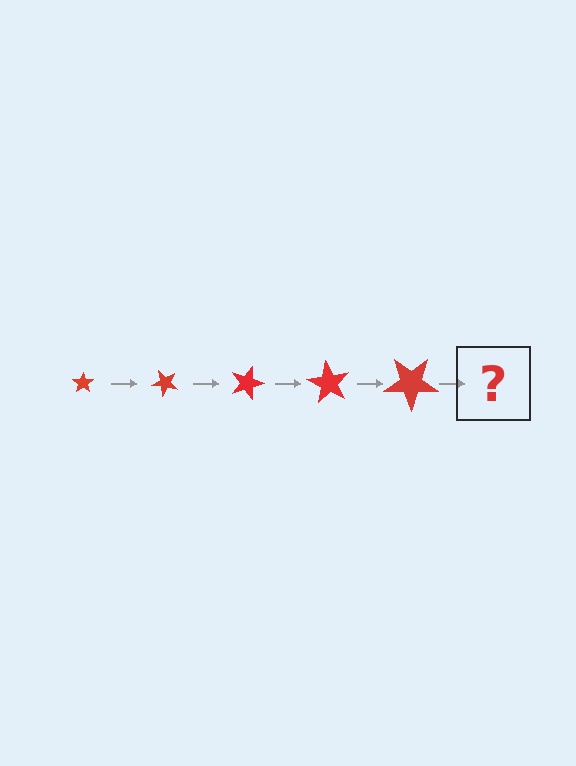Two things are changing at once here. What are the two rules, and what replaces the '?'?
The two rules are that the star grows larger each step and it rotates 45 degrees each step. The '?' should be a star, larger than the previous one and rotated 225 degrees from the start.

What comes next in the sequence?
The next element should be a star, larger than the previous one and rotated 225 degrees from the start.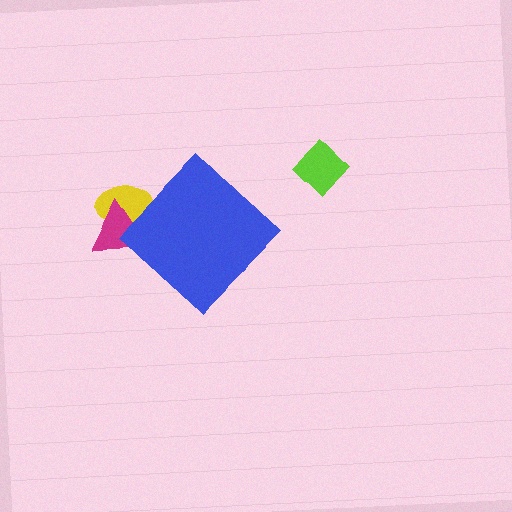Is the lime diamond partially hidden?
No, the lime diamond is fully visible.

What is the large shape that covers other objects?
A blue diamond.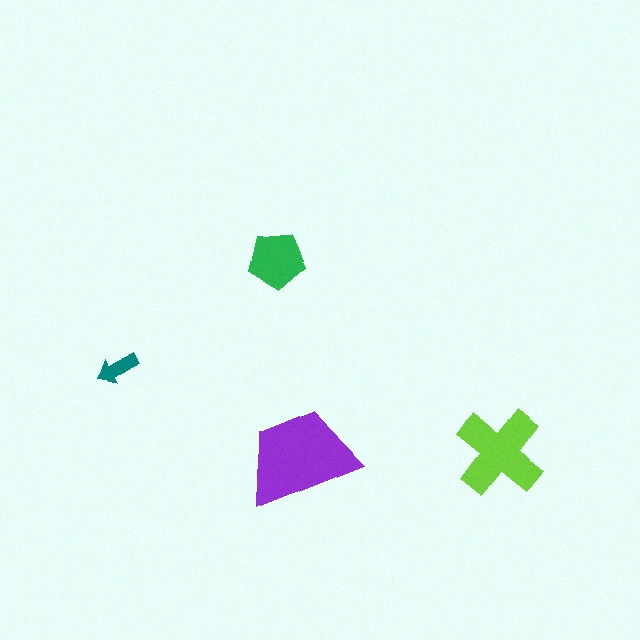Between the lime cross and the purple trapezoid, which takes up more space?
The purple trapezoid.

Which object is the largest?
The purple trapezoid.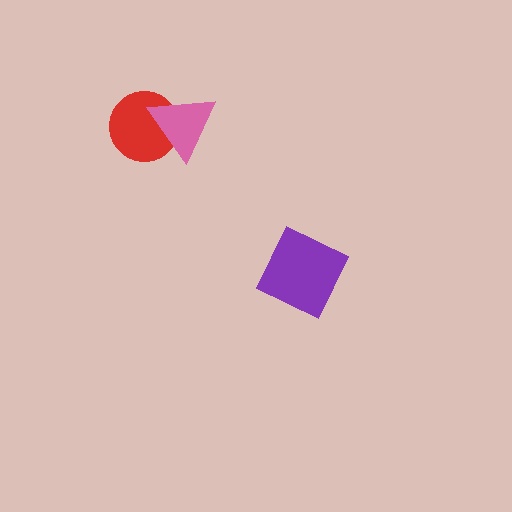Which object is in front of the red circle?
The pink triangle is in front of the red circle.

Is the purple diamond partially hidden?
No, no other shape covers it.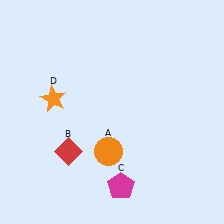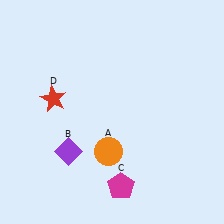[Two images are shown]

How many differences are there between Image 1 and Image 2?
There are 2 differences between the two images.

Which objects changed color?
B changed from red to purple. D changed from orange to red.